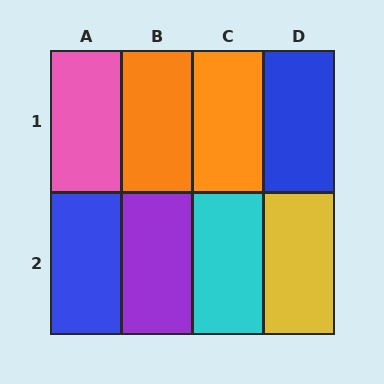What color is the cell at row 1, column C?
Orange.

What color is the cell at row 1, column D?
Blue.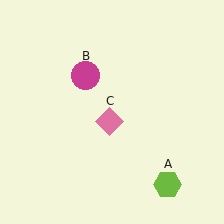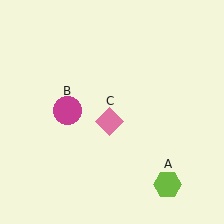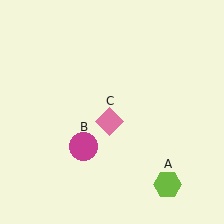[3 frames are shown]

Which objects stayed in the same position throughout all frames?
Lime hexagon (object A) and pink diamond (object C) remained stationary.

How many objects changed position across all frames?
1 object changed position: magenta circle (object B).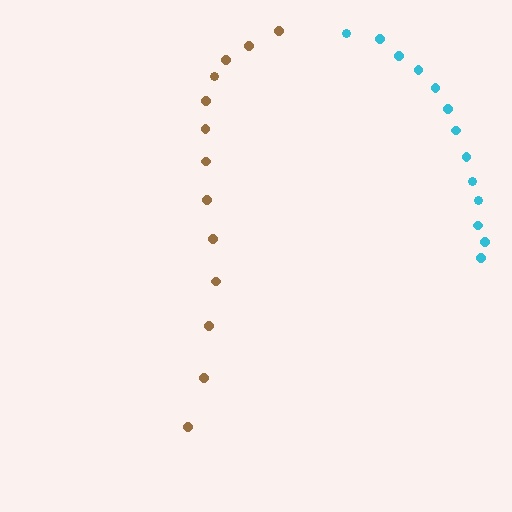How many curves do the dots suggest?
There are 2 distinct paths.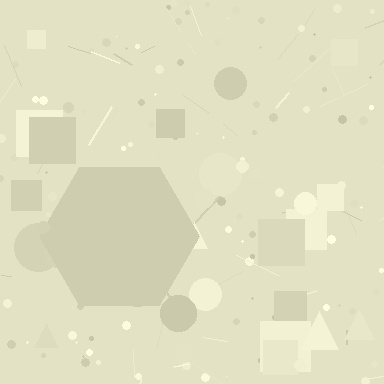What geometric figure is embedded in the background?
A hexagon is embedded in the background.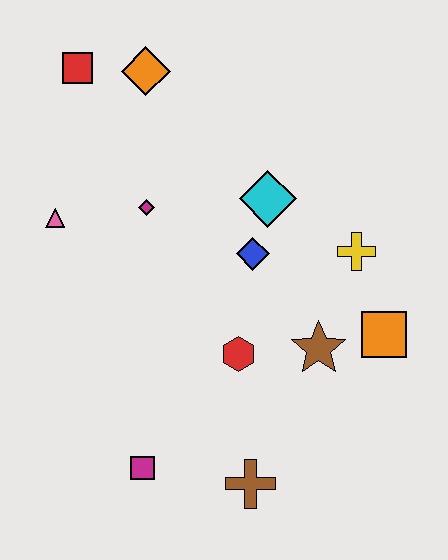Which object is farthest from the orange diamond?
The brown cross is farthest from the orange diamond.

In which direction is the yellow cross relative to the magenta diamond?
The yellow cross is to the right of the magenta diamond.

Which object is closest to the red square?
The orange diamond is closest to the red square.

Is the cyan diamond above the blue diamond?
Yes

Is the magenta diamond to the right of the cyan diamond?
No